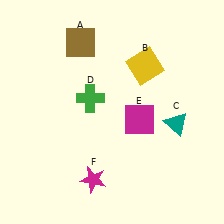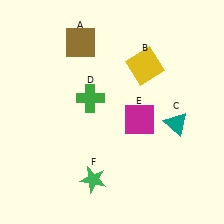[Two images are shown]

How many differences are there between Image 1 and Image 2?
There is 1 difference between the two images.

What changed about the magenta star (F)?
In Image 1, F is magenta. In Image 2, it changed to green.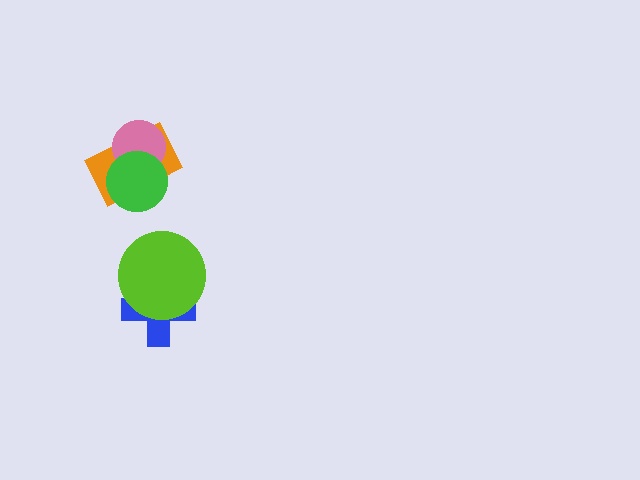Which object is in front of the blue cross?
The lime circle is in front of the blue cross.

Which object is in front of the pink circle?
The green circle is in front of the pink circle.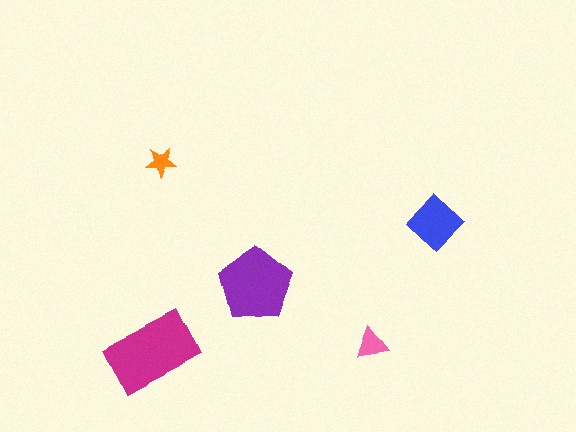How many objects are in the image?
There are 5 objects in the image.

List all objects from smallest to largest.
The orange star, the pink triangle, the blue diamond, the purple pentagon, the magenta rectangle.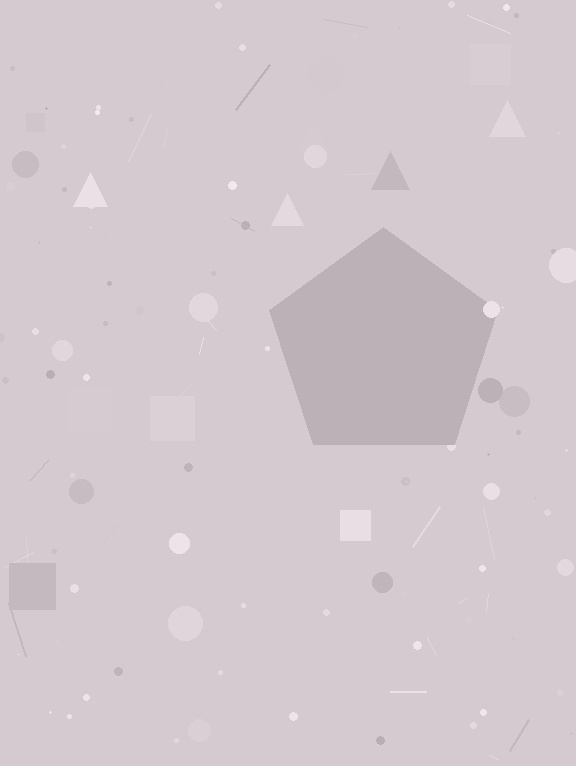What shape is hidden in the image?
A pentagon is hidden in the image.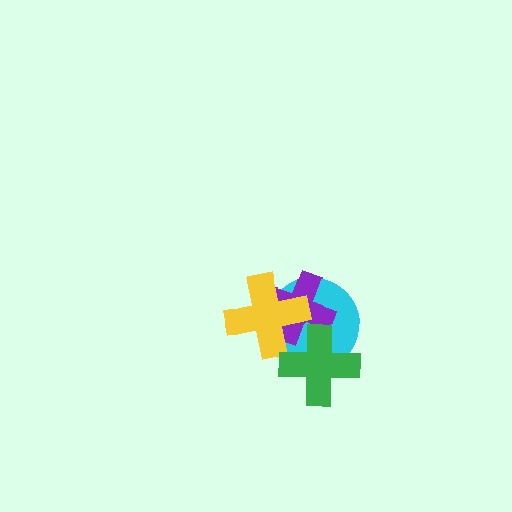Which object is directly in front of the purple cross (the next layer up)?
The yellow cross is directly in front of the purple cross.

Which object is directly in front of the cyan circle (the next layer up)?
The purple cross is directly in front of the cyan circle.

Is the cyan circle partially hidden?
Yes, it is partially covered by another shape.